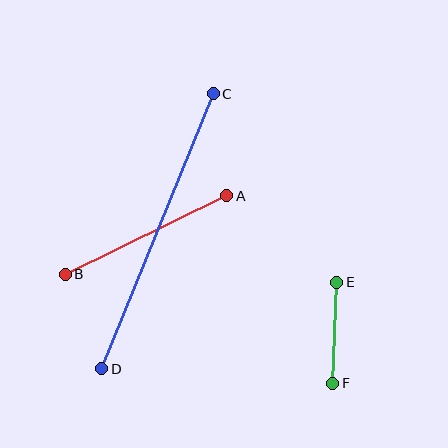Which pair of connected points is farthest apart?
Points C and D are farthest apart.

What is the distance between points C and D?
The distance is approximately 297 pixels.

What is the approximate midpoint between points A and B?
The midpoint is at approximately (146, 235) pixels.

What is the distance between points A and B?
The distance is approximately 180 pixels.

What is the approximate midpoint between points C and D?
The midpoint is at approximately (158, 231) pixels.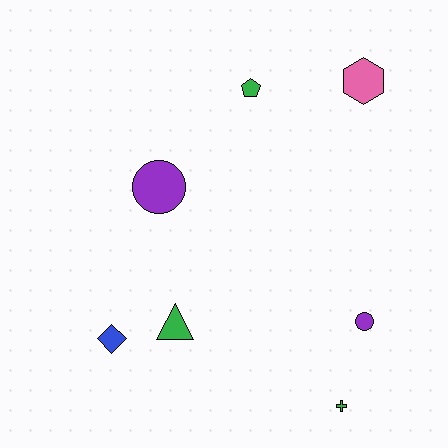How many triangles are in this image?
There is 1 triangle.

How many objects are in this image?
There are 7 objects.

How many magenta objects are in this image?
There are no magenta objects.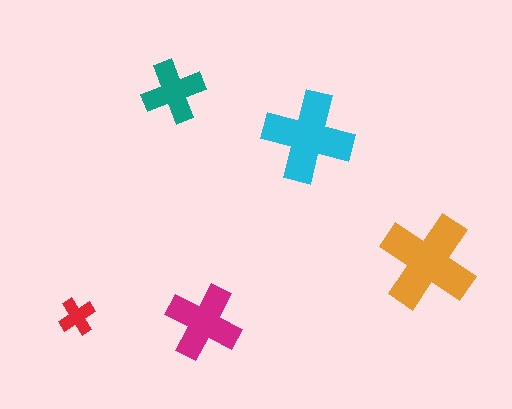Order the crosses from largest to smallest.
the orange one, the cyan one, the magenta one, the teal one, the red one.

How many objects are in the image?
There are 5 objects in the image.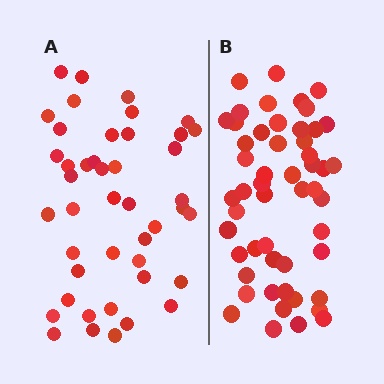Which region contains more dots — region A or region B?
Region B (the right region) has more dots.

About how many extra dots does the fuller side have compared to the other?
Region B has roughly 8 or so more dots than region A.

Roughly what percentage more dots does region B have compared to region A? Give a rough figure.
About 20% more.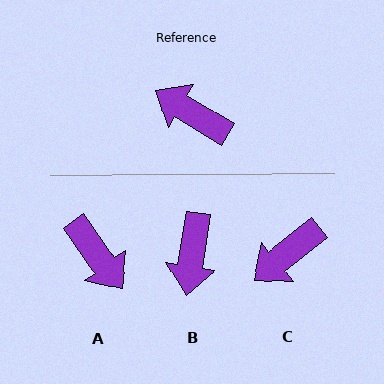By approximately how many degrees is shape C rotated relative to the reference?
Approximately 70 degrees counter-clockwise.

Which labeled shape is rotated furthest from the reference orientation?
A, about 156 degrees away.